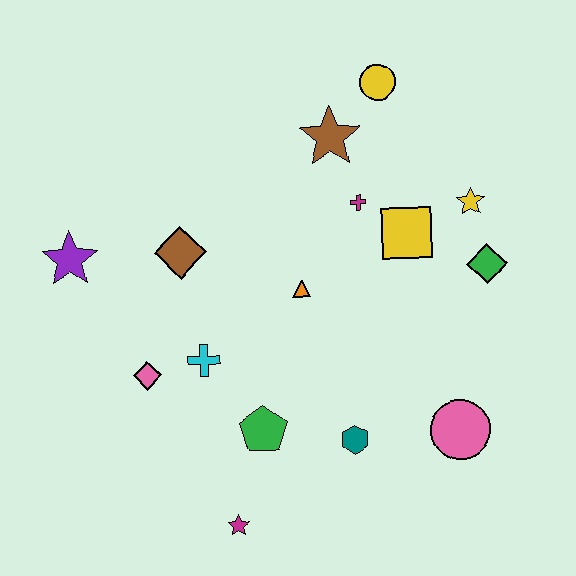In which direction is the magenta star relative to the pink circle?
The magenta star is to the left of the pink circle.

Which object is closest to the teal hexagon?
The green pentagon is closest to the teal hexagon.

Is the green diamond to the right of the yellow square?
Yes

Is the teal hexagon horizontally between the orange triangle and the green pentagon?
No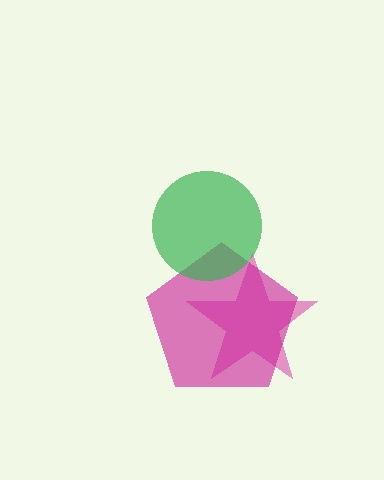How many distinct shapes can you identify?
There are 3 distinct shapes: a pink star, a magenta pentagon, a green circle.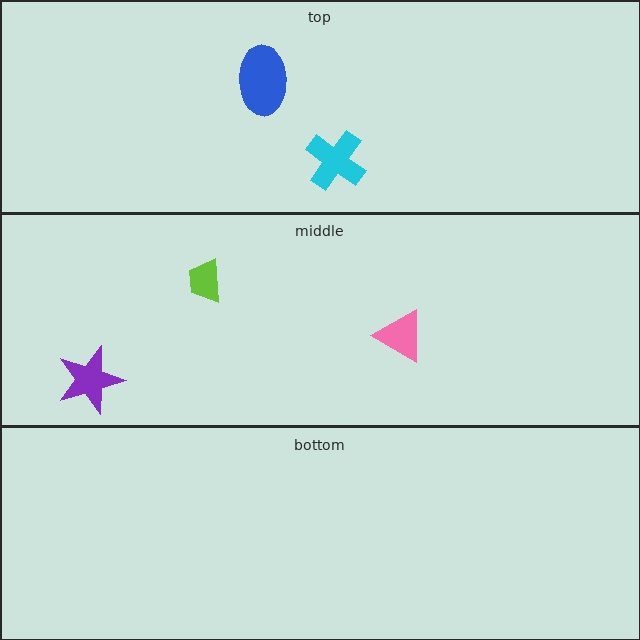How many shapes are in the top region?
2.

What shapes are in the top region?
The blue ellipse, the cyan cross.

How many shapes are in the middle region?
3.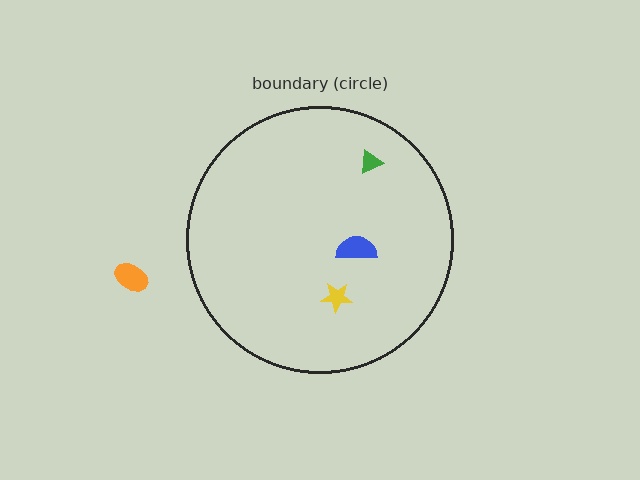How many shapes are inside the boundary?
3 inside, 1 outside.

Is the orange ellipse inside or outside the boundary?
Outside.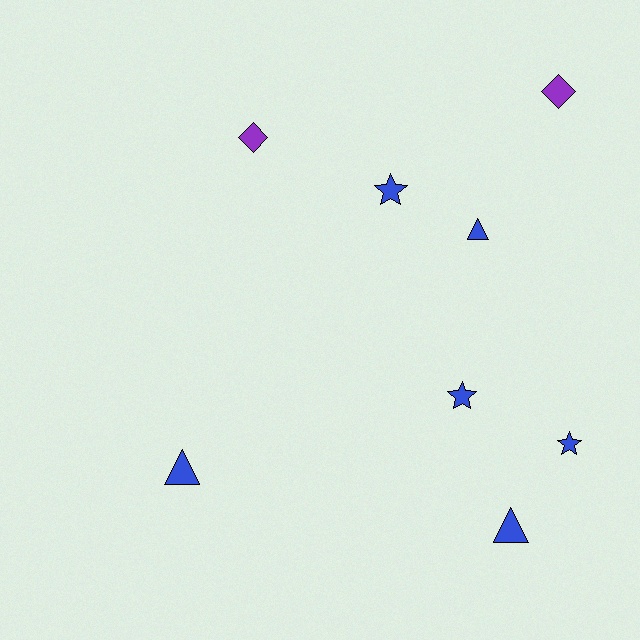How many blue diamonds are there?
There are no blue diamonds.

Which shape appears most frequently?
Triangle, with 3 objects.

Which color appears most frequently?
Blue, with 6 objects.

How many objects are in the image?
There are 8 objects.